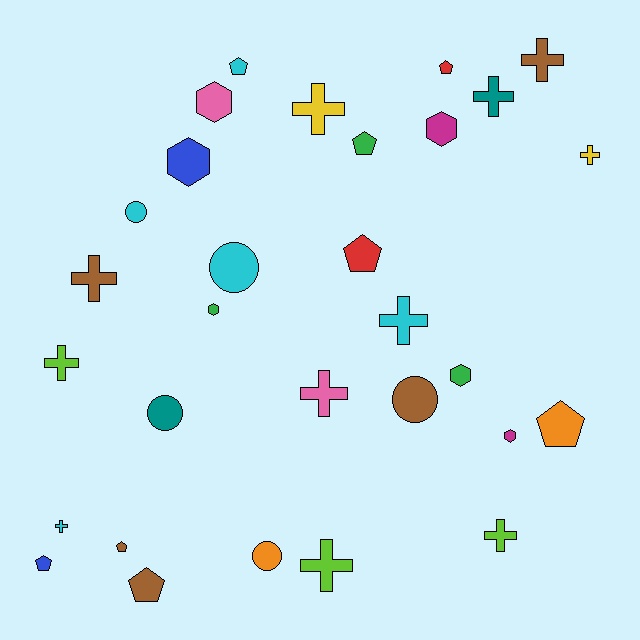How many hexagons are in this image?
There are 6 hexagons.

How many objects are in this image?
There are 30 objects.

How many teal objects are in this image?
There are 2 teal objects.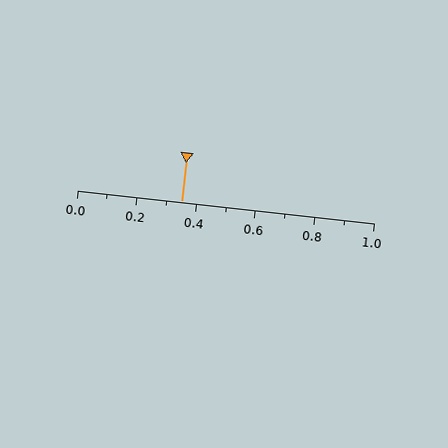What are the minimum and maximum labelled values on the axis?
The axis runs from 0.0 to 1.0.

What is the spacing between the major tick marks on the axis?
The major ticks are spaced 0.2 apart.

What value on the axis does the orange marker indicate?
The marker indicates approximately 0.35.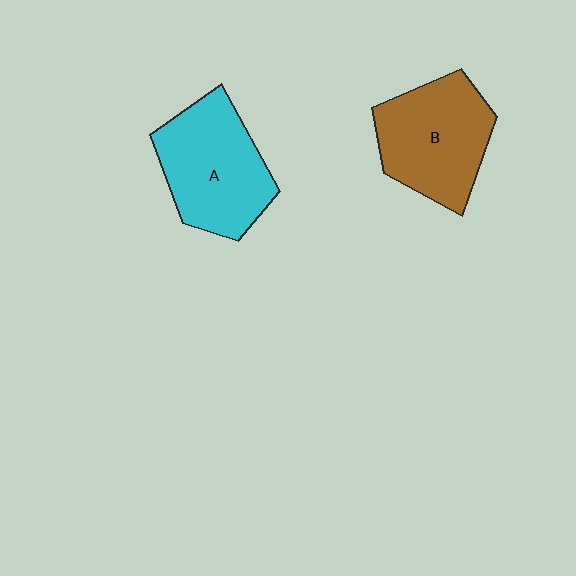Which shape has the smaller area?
Shape B (brown).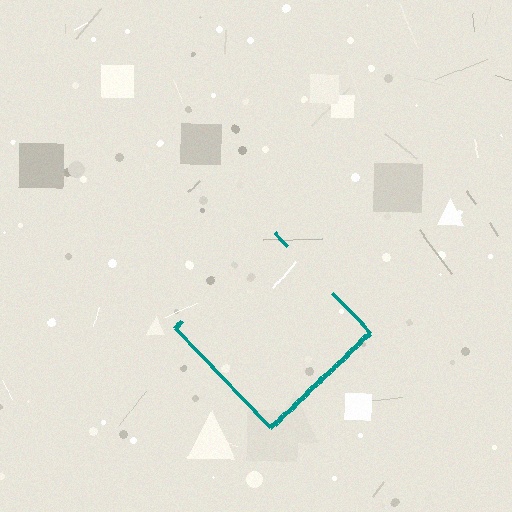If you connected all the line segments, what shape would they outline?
They would outline a diamond.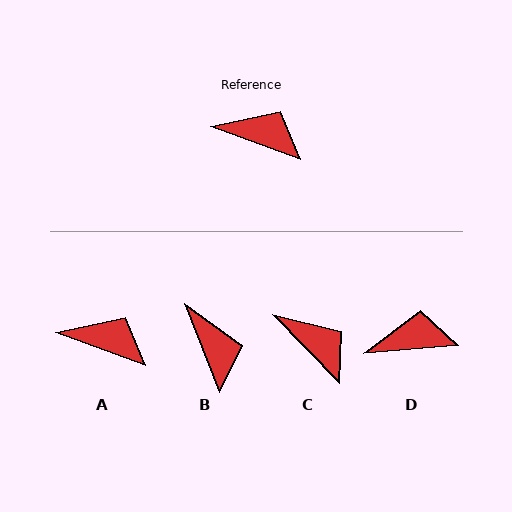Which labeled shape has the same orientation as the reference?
A.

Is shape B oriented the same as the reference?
No, it is off by about 49 degrees.